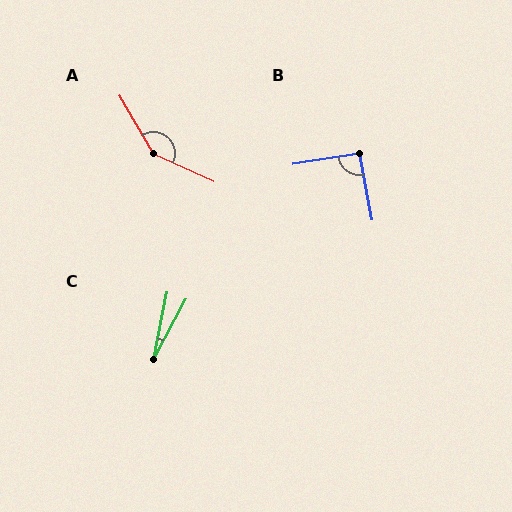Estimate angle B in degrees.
Approximately 91 degrees.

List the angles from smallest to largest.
C (17°), B (91°), A (145°).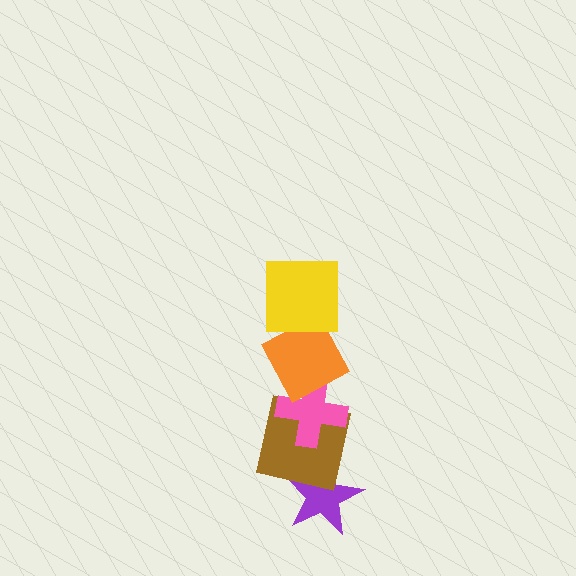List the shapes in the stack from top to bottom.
From top to bottom: the yellow square, the orange square, the pink cross, the brown square, the purple star.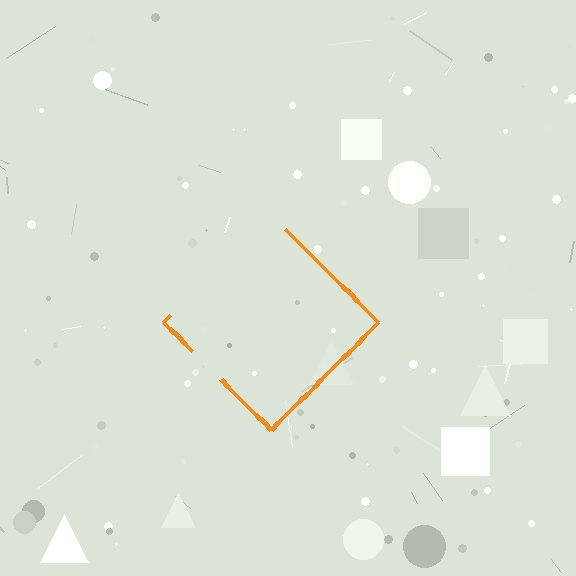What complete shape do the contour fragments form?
The contour fragments form a diamond.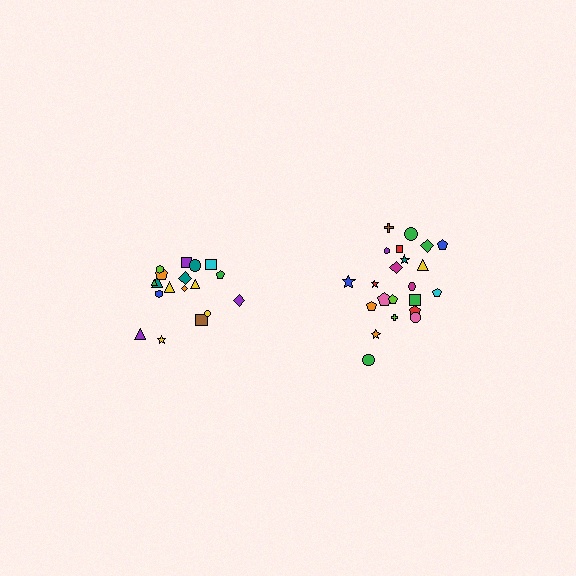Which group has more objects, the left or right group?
The right group.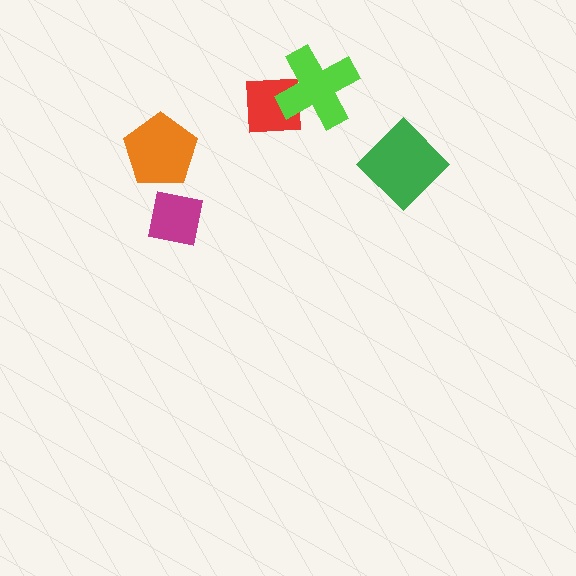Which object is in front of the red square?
The lime cross is in front of the red square.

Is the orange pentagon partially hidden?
No, no other shape covers it.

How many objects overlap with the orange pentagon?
0 objects overlap with the orange pentagon.